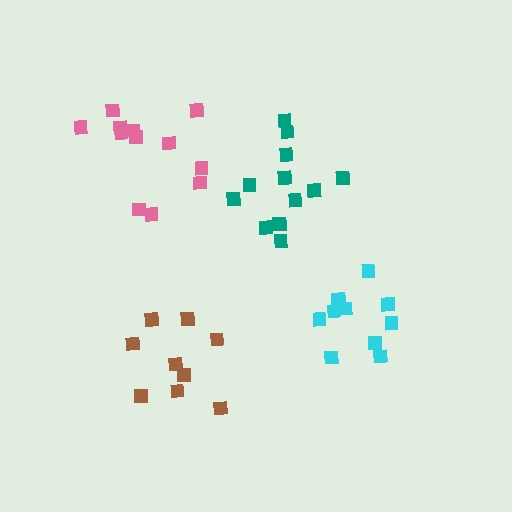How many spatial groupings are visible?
There are 4 spatial groupings.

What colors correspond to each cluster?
The clusters are colored: cyan, teal, brown, pink.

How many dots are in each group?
Group 1: 11 dots, Group 2: 12 dots, Group 3: 9 dots, Group 4: 12 dots (44 total).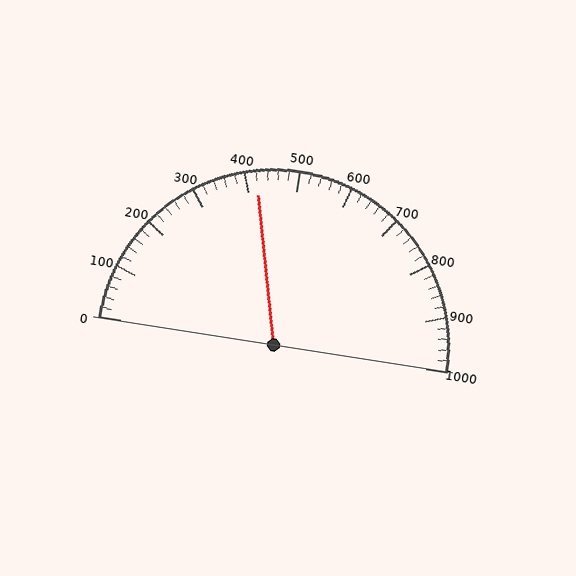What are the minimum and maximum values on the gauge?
The gauge ranges from 0 to 1000.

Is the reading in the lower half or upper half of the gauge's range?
The reading is in the lower half of the range (0 to 1000).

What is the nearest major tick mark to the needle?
The nearest major tick mark is 400.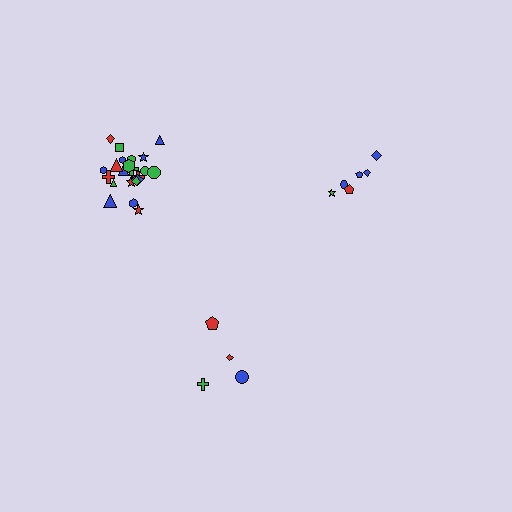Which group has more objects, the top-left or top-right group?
The top-left group.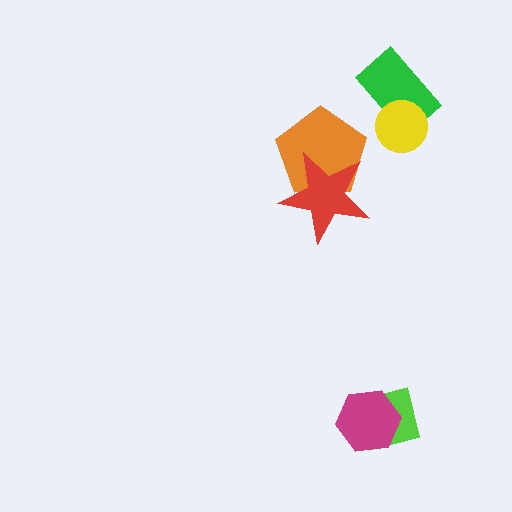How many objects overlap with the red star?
1 object overlaps with the red star.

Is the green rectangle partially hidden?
Yes, it is partially covered by another shape.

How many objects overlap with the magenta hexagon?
1 object overlaps with the magenta hexagon.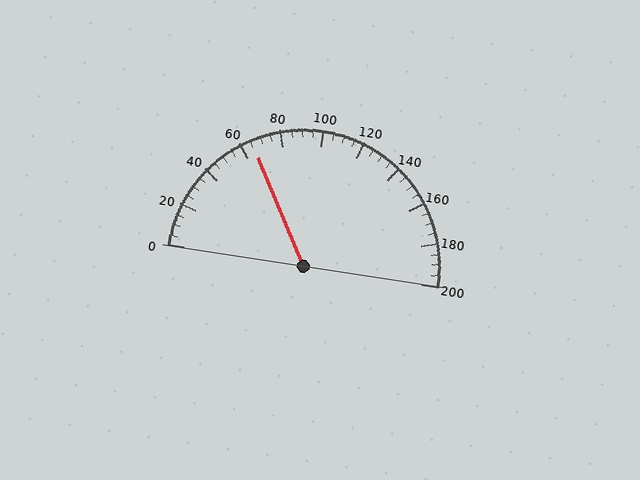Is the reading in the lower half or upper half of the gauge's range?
The reading is in the lower half of the range (0 to 200).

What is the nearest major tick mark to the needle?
The nearest major tick mark is 60.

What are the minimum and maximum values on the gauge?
The gauge ranges from 0 to 200.